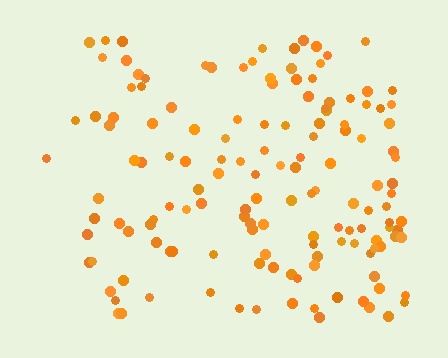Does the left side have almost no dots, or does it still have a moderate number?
Still a moderate number, just noticeably fewer than the right.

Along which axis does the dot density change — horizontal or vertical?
Horizontal.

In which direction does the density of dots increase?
From left to right, with the right side densest.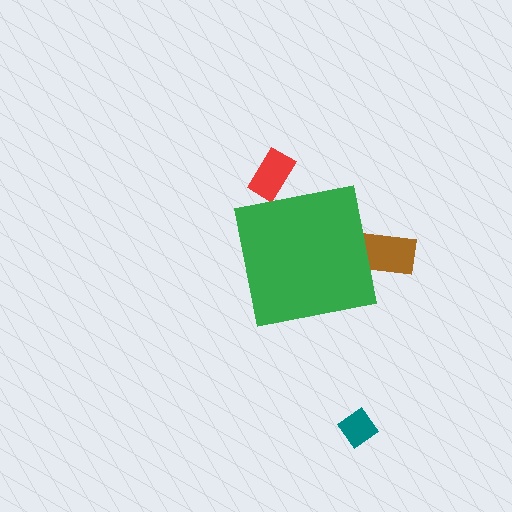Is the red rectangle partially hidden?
Yes, the red rectangle is partially hidden behind the green square.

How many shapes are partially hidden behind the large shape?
2 shapes are partially hidden.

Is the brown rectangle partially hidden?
Yes, the brown rectangle is partially hidden behind the green square.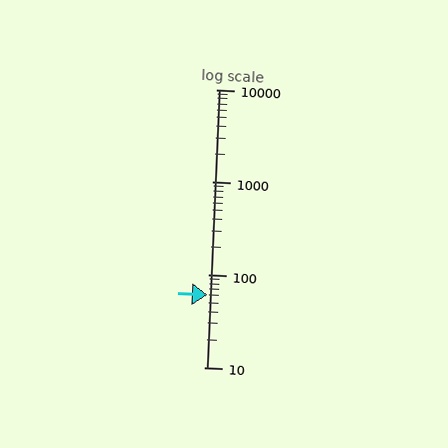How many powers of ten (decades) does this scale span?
The scale spans 3 decades, from 10 to 10000.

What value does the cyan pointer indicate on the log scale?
The pointer indicates approximately 60.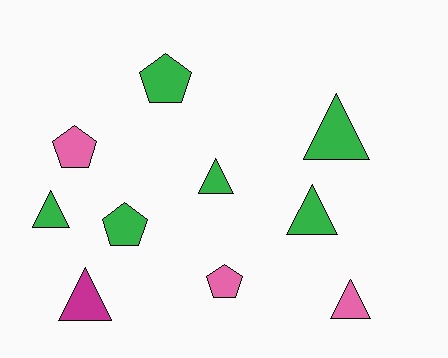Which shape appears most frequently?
Triangle, with 6 objects.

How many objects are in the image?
There are 10 objects.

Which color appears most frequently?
Green, with 6 objects.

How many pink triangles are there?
There is 1 pink triangle.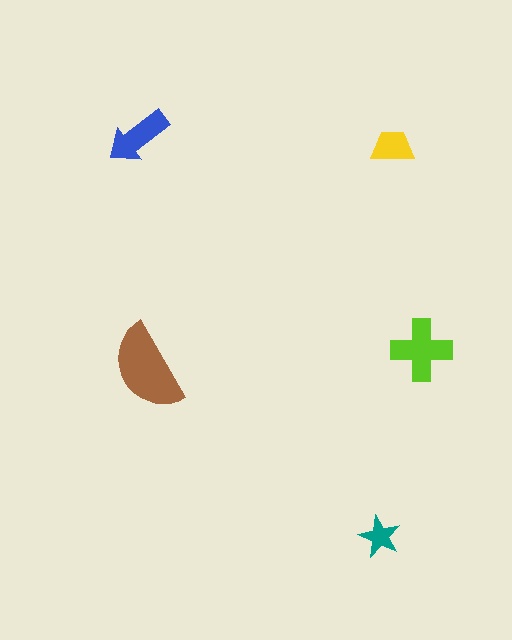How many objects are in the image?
There are 5 objects in the image.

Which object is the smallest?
The teal star.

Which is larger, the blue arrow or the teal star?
The blue arrow.